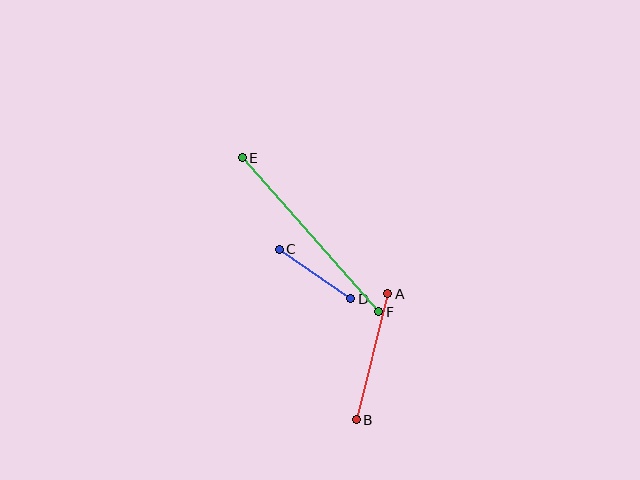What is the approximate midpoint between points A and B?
The midpoint is at approximately (372, 357) pixels.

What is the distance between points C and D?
The distance is approximately 87 pixels.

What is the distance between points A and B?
The distance is approximately 130 pixels.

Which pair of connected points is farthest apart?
Points E and F are farthest apart.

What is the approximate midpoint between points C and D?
The midpoint is at approximately (315, 274) pixels.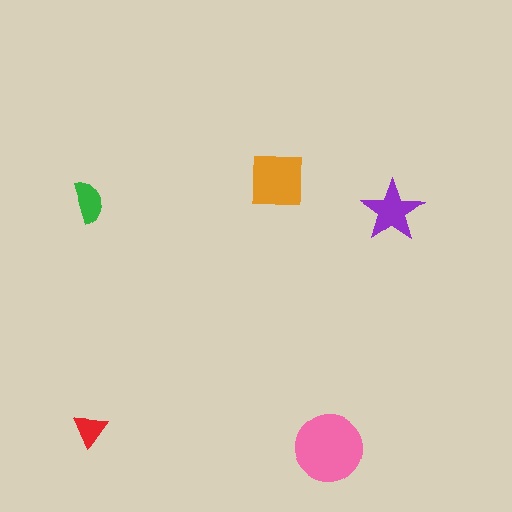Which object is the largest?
The pink circle.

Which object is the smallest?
The red triangle.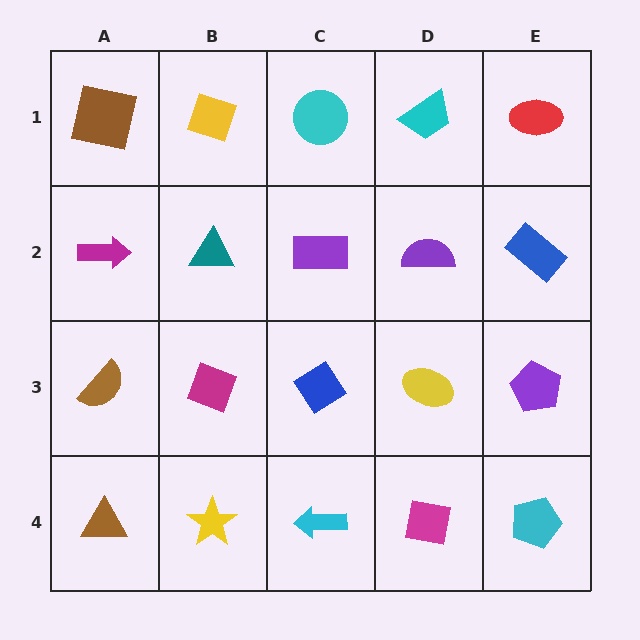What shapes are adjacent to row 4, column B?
A magenta diamond (row 3, column B), a brown triangle (row 4, column A), a cyan arrow (row 4, column C).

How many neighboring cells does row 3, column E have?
3.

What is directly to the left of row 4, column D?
A cyan arrow.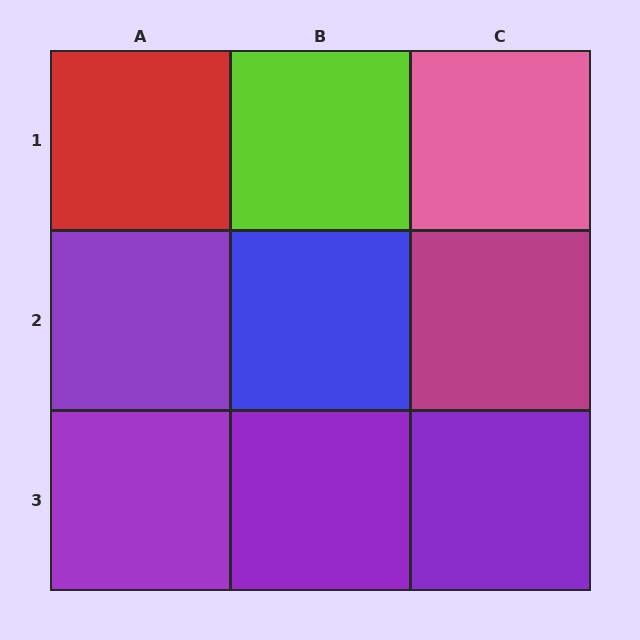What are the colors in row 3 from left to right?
Purple, purple, purple.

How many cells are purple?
4 cells are purple.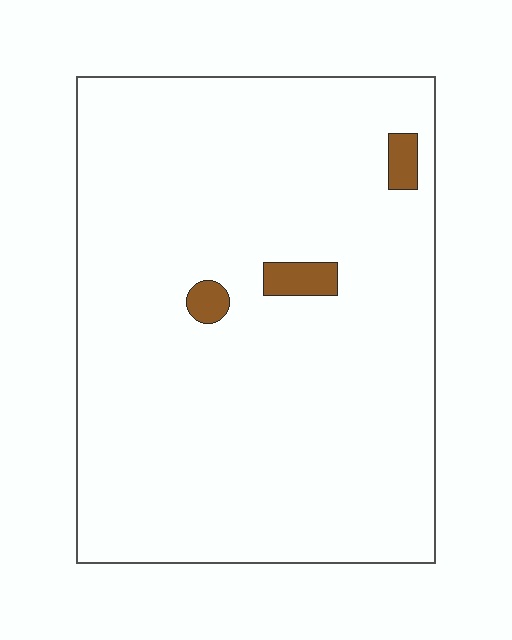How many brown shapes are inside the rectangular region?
3.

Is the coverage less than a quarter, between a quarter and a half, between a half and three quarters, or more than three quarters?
Less than a quarter.